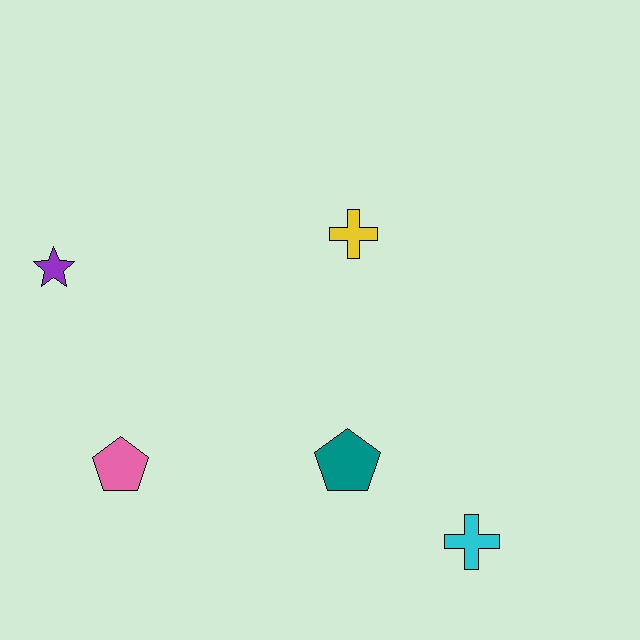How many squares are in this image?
There are no squares.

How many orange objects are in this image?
There are no orange objects.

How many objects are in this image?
There are 5 objects.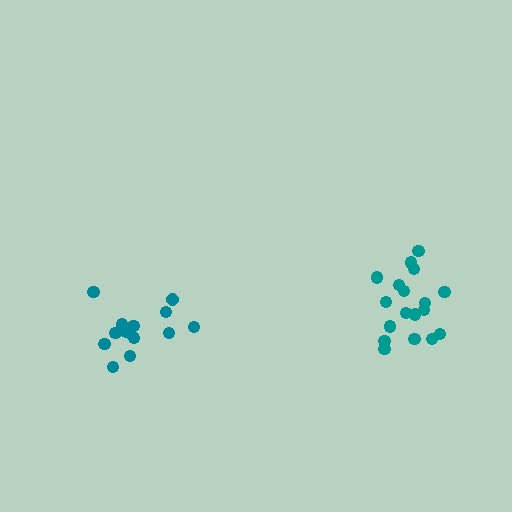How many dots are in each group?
Group 1: 18 dots, Group 2: 14 dots (32 total).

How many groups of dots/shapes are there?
There are 2 groups.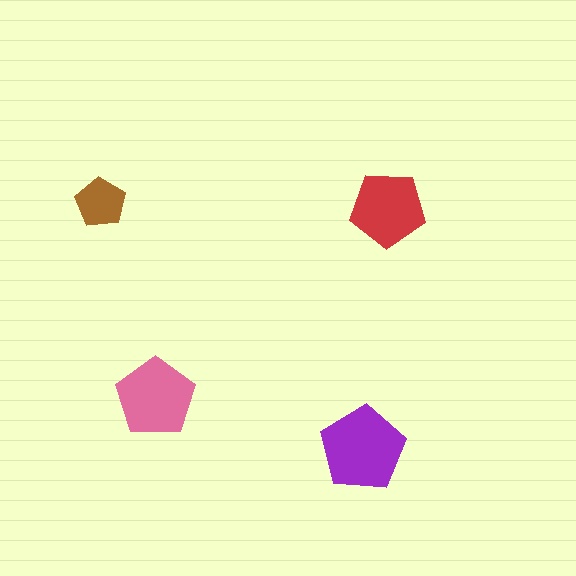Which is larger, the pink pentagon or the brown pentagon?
The pink one.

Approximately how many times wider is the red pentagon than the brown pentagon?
About 1.5 times wider.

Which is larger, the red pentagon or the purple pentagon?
The purple one.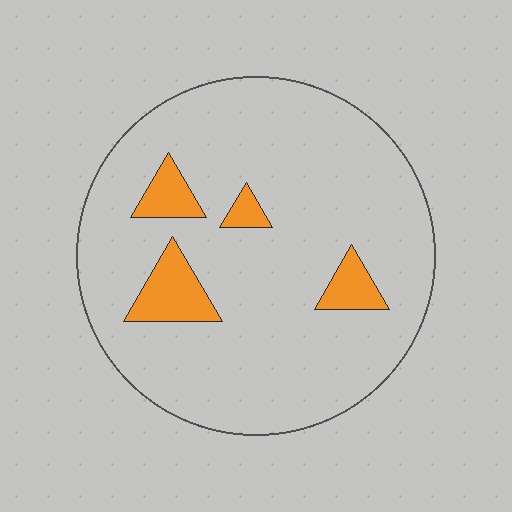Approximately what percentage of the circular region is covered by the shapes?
Approximately 10%.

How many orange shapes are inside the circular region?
4.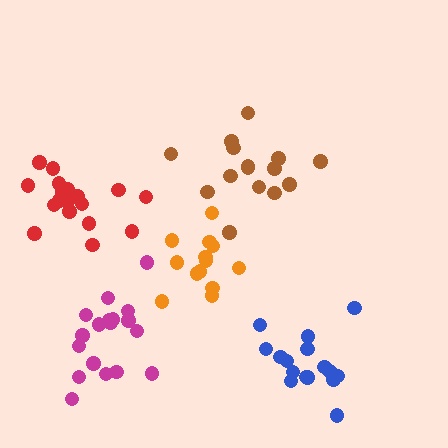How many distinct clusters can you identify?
There are 5 distinct clusters.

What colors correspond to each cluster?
The clusters are colored: blue, brown, orange, magenta, red.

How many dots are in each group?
Group 1: 18 dots, Group 2: 15 dots, Group 3: 13 dots, Group 4: 19 dots, Group 5: 18 dots (83 total).